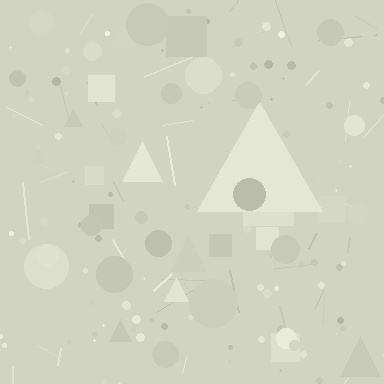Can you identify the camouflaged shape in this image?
The camouflaged shape is a triangle.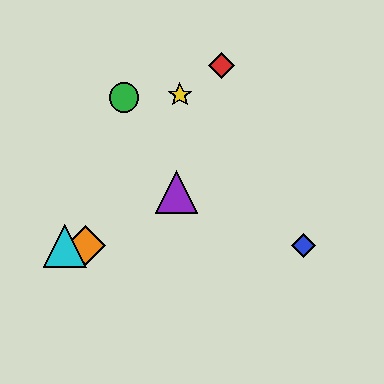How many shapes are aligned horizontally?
3 shapes (the blue diamond, the orange diamond, the cyan triangle) are aligned horizontally.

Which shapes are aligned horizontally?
The blue diamond, the orange diamond, the cyan triangle are aligned horizontally.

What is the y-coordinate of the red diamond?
The red diamond is at y≈66.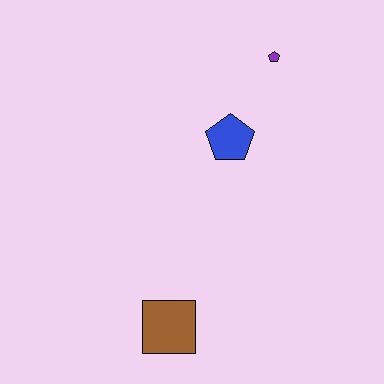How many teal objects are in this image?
There are no teal objects.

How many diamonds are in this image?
There are no diamonds.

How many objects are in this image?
There are 3 objects.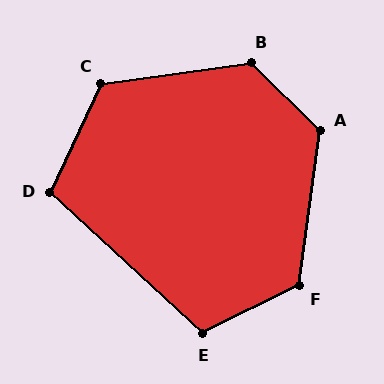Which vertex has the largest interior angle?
B, at approximately 128 degrees.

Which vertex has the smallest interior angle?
D, at approximately 108 degrees.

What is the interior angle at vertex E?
Approximately 111 degrees (obtuse).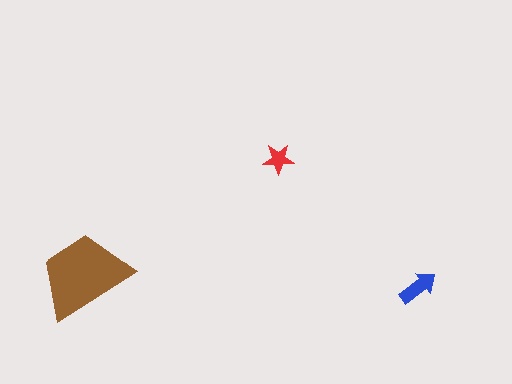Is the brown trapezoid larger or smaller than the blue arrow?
Larger.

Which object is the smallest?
The red star.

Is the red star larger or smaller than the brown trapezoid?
Smaller.